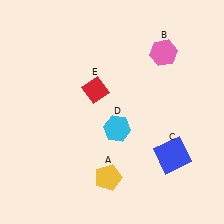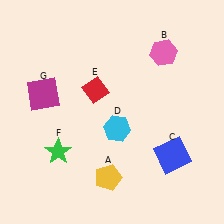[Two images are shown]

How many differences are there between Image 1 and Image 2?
There are 2 differences between the two images.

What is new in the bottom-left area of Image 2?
A green star (F) was added in the bottom-left area of Image 2.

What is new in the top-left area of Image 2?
A magenta square (G) was added in the top-left area of Image 2.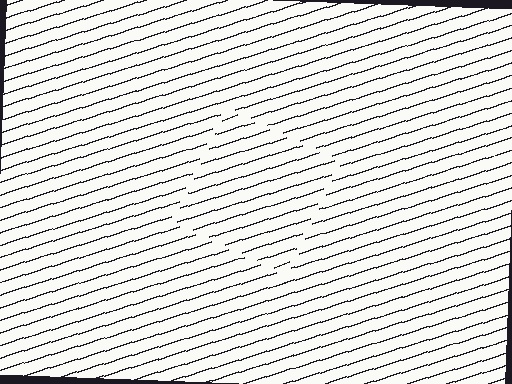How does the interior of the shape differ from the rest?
The interior of the shape contains the same grating, shifted by half a period — the contour is defined by the phase discontinuity where line-ends from the inner and outer gratings abut.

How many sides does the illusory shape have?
4 sides — the line-ends trace a square.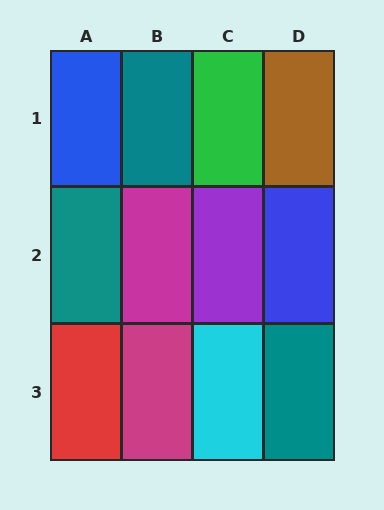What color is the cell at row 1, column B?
Teal.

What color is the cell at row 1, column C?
Green.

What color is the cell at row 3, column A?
Red.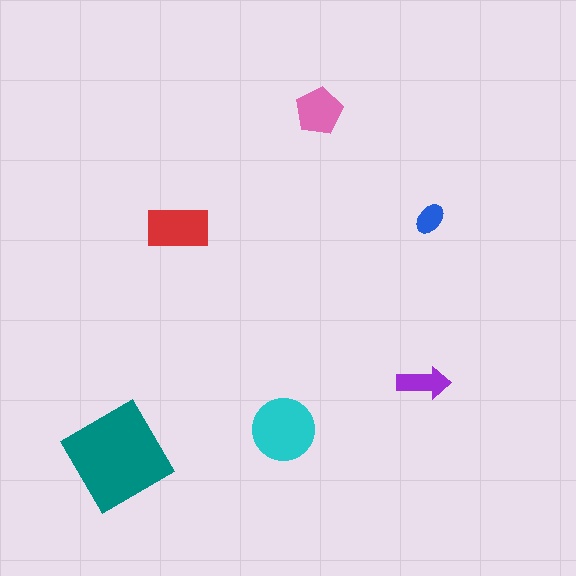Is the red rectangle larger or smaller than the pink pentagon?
Larger.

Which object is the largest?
The teal diamond.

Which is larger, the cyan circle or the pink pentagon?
The cyan circle.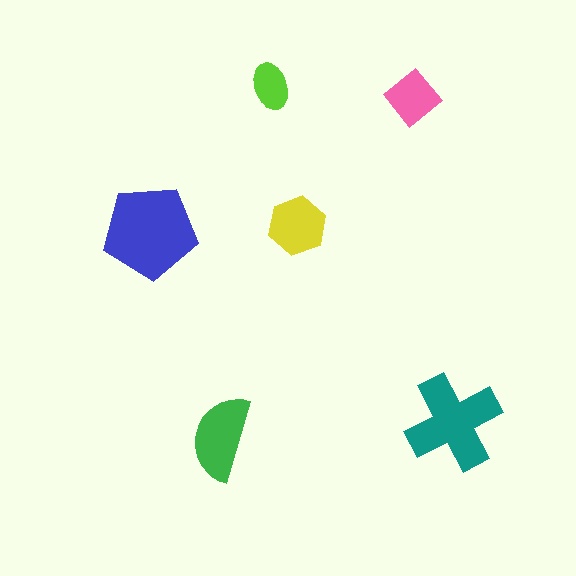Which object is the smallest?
The lime ellipse.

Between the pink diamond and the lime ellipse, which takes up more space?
The pink diamond.